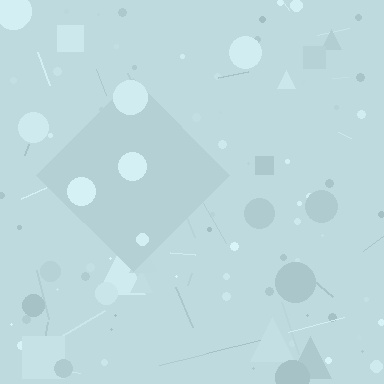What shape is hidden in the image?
A diamond is hidden in the image.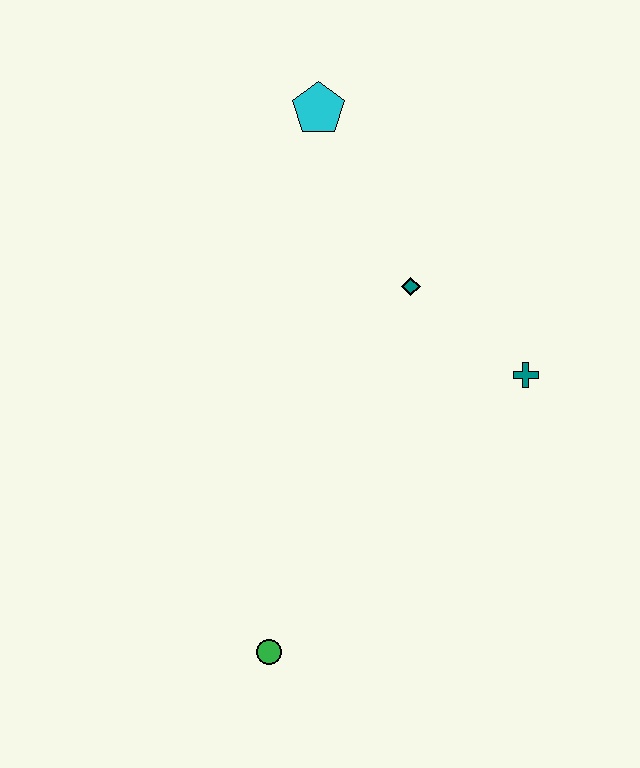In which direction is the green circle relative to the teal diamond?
The green circle is below the teal diamond.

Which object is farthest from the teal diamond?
The green circle is farthest from the teal diamond.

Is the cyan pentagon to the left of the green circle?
No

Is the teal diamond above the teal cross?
Yes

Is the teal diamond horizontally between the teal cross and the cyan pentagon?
Yes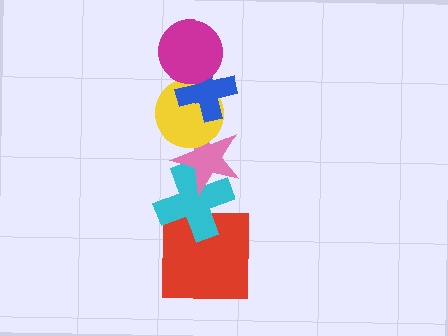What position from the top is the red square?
The red square is 6th from the top.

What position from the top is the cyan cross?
The cyan cross is 5th from the top.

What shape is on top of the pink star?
The yellow circle is on top of the pink star.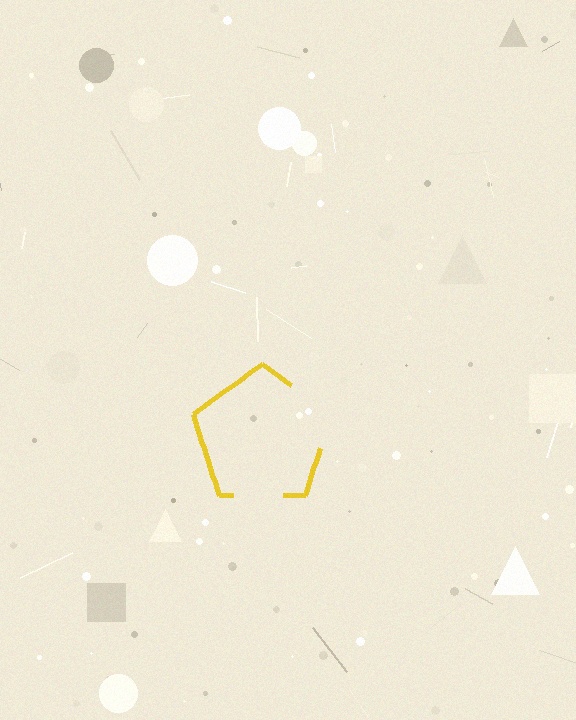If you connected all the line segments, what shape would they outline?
They would outline a pentagon.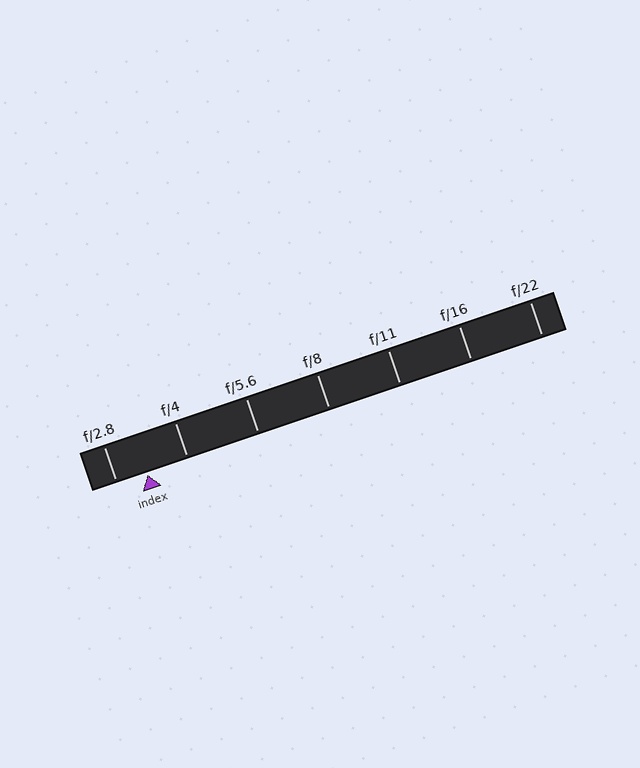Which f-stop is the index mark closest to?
The index mark is closest to f/2.8.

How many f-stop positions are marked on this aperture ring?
There are 7 f-stop positions marked.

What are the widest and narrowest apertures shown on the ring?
The widest aperture shown is f/2.8 and the narrowest is f/22.